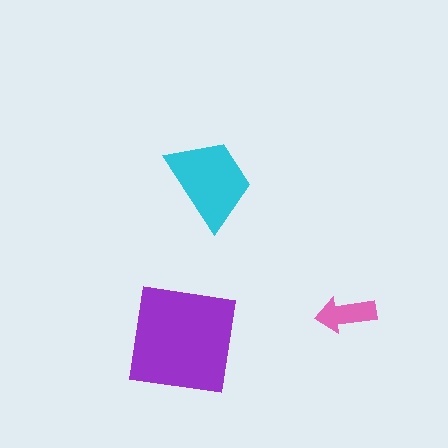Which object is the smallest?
The pink arrow.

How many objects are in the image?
There are 3 objects in the image.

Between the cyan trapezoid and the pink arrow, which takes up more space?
The cyan trapezoid.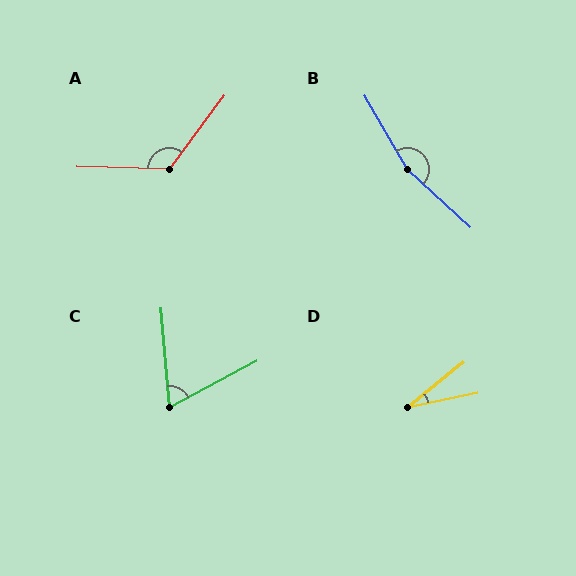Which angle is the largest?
B, at approximately 163 degrees.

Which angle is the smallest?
D, at approximately 28 degrees.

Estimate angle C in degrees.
Approximately 67 degrees.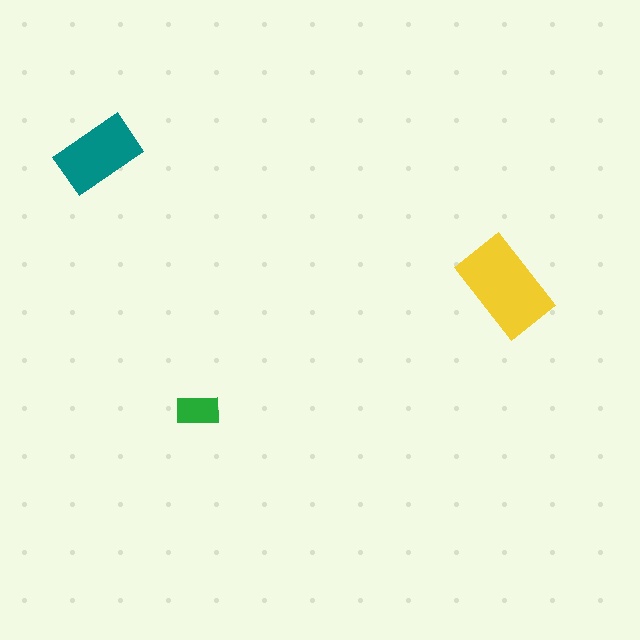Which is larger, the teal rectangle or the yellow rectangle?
The yellow one.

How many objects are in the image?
There are 3 objects in the image.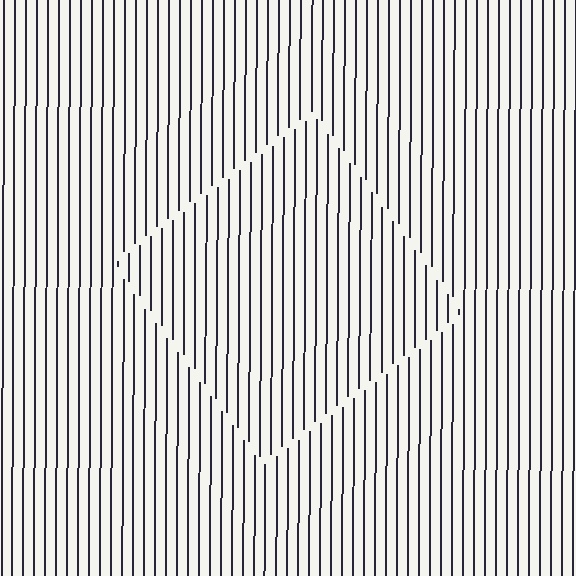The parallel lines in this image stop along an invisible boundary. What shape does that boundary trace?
An illusory square. The interior of the shape contains the same grating, shifted by half a period — the contour is defined by the phase discontinuity where line-ends from the inner and outer gratings abut.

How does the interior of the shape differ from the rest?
The interior of the shape contains the same grating, shifted by half a period — the contour is defined by the phase discontinuity where line-ends from the inner and outer gratings abut.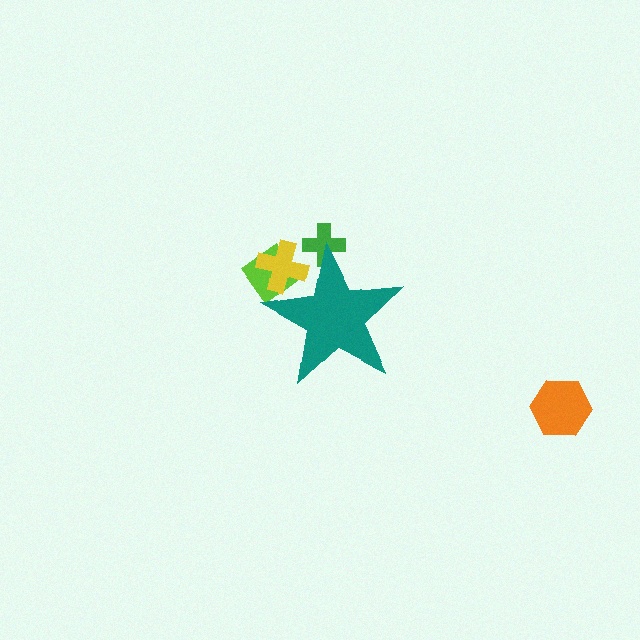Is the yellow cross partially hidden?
Yes, the yellow cross is partially hidden behind the teal star.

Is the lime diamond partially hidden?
Yes, the lime diamond is partially hidden behind the teal star.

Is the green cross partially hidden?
Yes, the green cross is partially hidden behind the teal star.